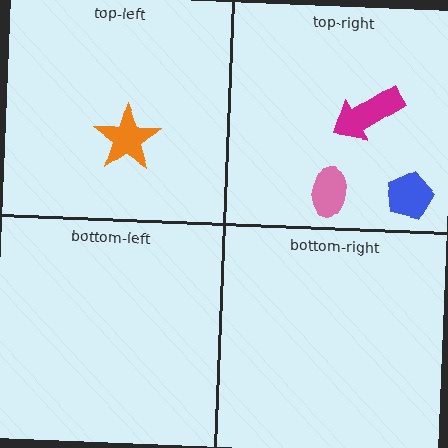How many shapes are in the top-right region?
3.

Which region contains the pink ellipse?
The top-right region.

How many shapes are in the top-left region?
1.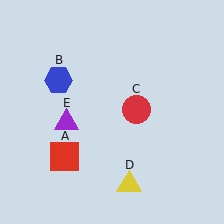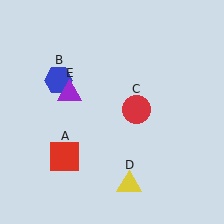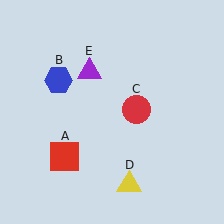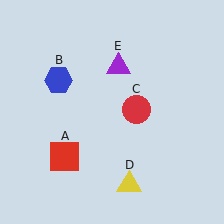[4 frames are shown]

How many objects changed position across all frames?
1 object changed position: purple triangle (object E).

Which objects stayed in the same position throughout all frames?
Red square (object A) and blue hexagon (object B) and red circle (object C) and yellow triangle (object D) remained stationary.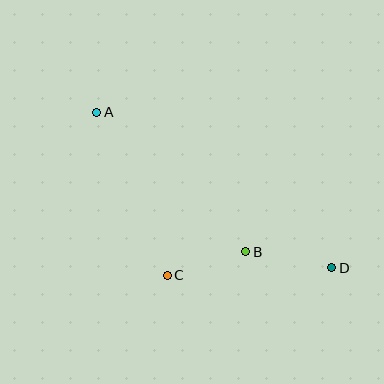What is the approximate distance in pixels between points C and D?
The distance between C and D is approximately 164 pixels.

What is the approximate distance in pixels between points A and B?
The distance between A and B is approximately 204 pixels.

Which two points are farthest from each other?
Points A and D are farthest from each other.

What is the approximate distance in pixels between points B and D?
The distance between B and D is approximately 87 pixels.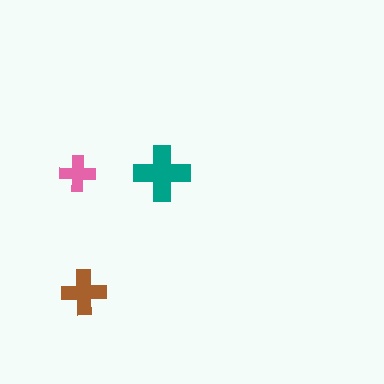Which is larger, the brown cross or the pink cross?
The brown one.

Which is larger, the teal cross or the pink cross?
The teal one.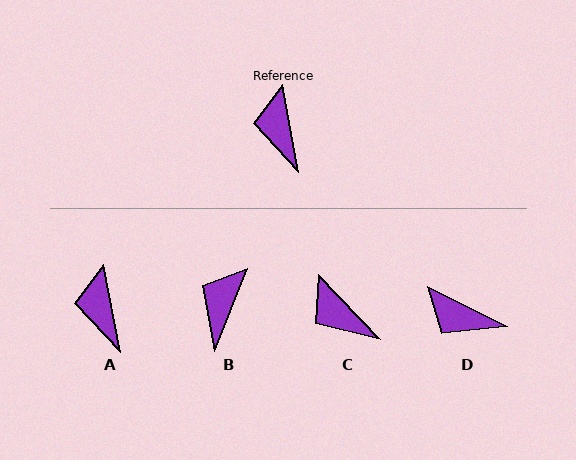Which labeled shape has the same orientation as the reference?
A.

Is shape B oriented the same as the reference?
No, it is off by about 32 degrees.